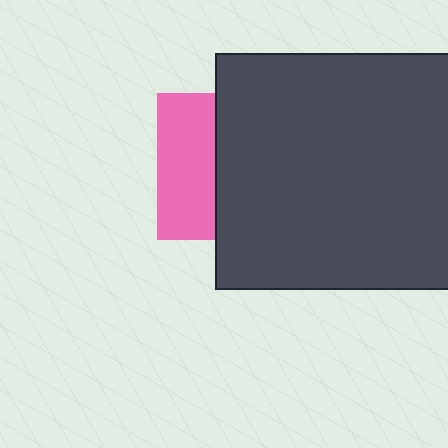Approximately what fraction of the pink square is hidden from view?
Roughly 60% of the pink square is hidden behind the dark gray rectangle.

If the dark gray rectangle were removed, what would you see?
You would see the complete pink square.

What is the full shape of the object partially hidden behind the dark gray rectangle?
The partially hidden object is a pink square.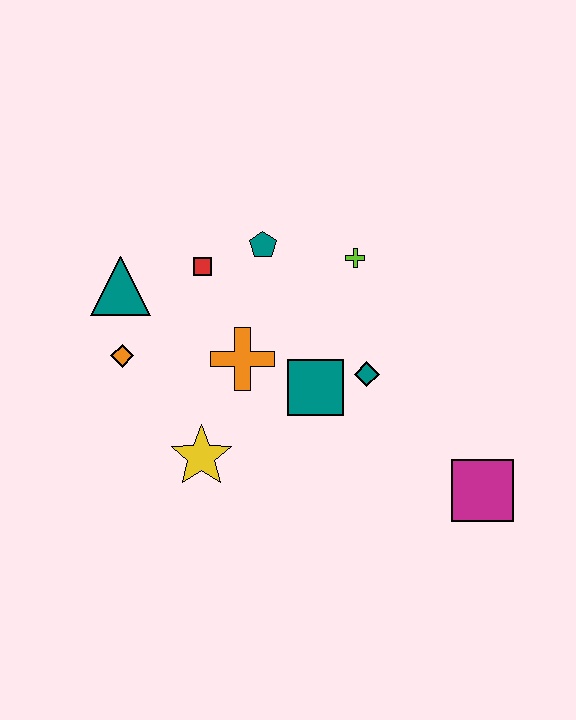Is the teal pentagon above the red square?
Yes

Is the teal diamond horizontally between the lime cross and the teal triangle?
No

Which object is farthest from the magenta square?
The teal triangle is farthest from the magenta square.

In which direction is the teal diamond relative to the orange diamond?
The teal diamond is to the right of the orange diamond.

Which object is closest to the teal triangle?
The orange diamond is closest to the teal triangle.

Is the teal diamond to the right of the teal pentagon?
Yes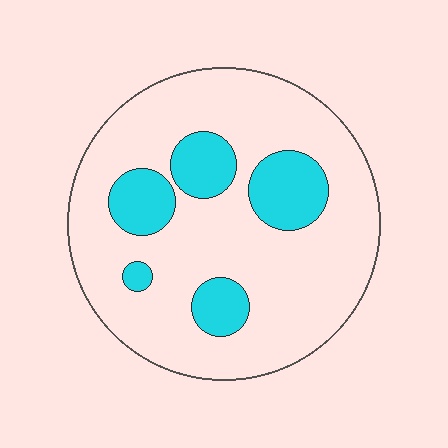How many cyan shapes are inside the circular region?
5.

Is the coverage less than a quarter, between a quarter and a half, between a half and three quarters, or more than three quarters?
Less than a quarter.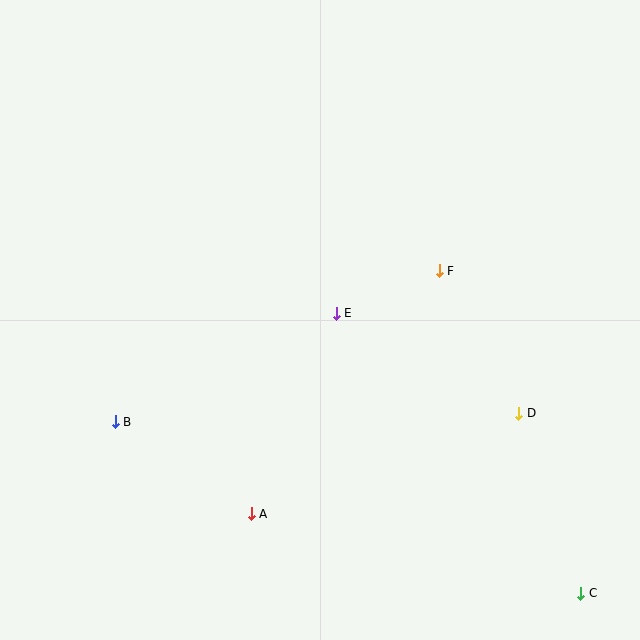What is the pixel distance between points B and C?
The distance between B and C is 496 pixels.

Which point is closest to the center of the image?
Point E at (336, 313) is closest to the center.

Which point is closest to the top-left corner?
Point B is closest to the top-left corner.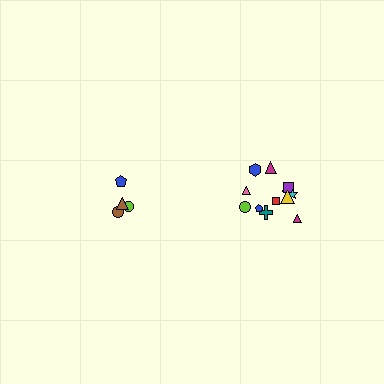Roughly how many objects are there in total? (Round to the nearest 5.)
Roughly 15 objects in total.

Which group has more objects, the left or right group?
The right group.